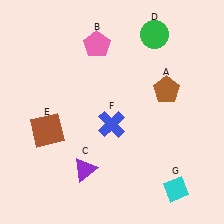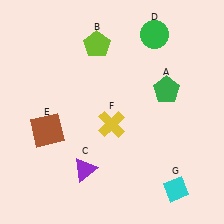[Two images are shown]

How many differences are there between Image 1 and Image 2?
There are 3 differences between the two images.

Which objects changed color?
A changed from brown to green. B changed from pink to lime. F changed from blue to yellow.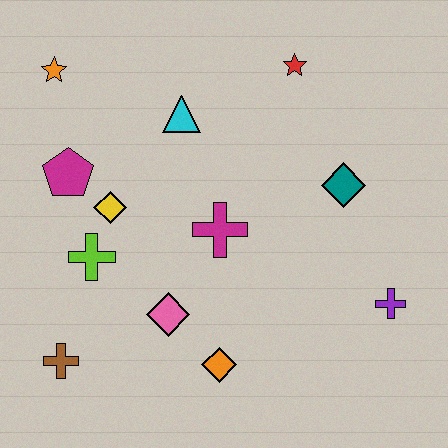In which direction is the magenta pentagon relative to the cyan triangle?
The magenta pentagon is to the left of the cyan triangle.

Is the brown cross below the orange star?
Yes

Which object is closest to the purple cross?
The teal diamond is closest to the purple cross.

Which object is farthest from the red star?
The brown cross is farthest from the red star.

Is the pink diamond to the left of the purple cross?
Yes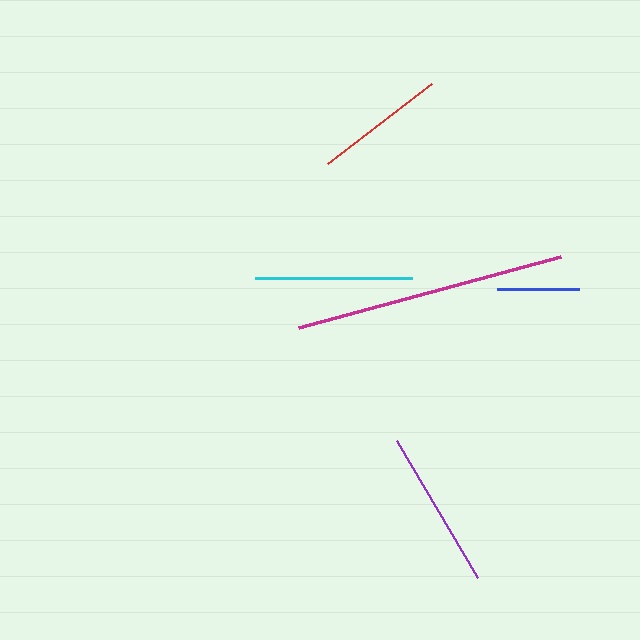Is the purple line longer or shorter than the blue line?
The purple line is longer than the blue line.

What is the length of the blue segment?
The blue segment is approximately 82 pixels long.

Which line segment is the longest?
The magenta line is the longest at approximately 272 pixels.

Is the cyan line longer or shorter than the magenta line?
The magenta line is longer than the cyan line.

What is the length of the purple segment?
The purple segment is approximately 159 pixels long.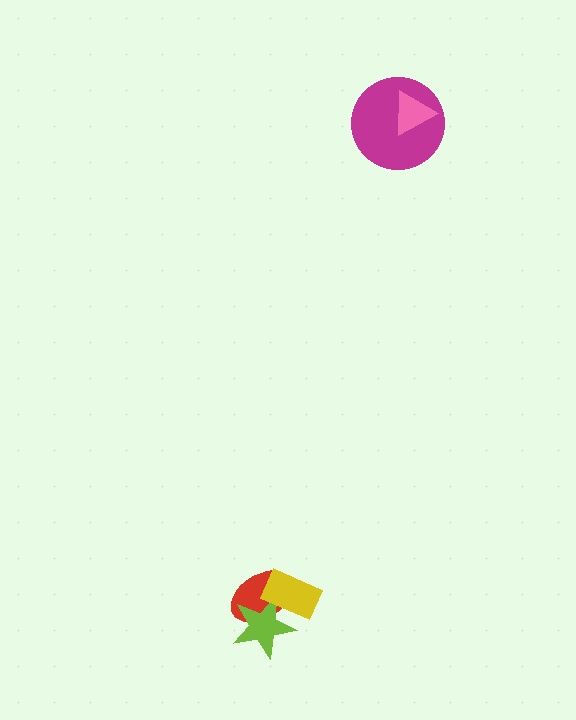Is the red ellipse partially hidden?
Yes, it is partially covered by another shape.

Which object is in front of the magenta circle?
The pink triangle is in front of the magenta circle.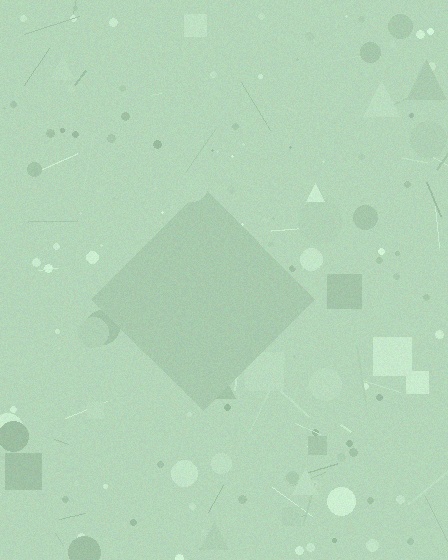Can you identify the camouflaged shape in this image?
The camouflaged shape is a diamond.